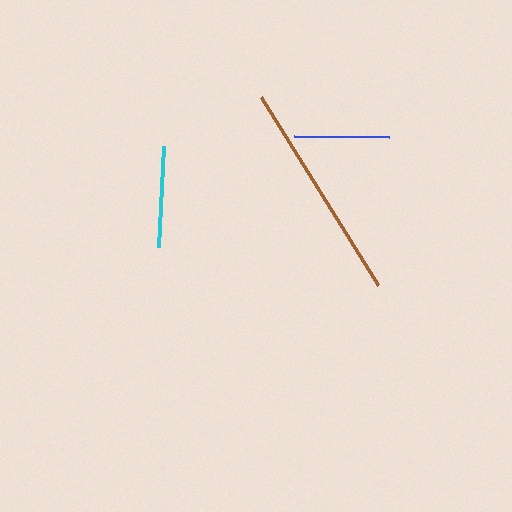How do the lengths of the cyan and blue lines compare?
The cyan and blue lines are approximately the same length.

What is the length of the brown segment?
The brown segment is approximately 222 pixels long.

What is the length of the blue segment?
The blue segment is approximately 96 pixels long.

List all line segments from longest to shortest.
From longest to shortest: brown, cyan, blue.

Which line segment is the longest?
The brown line is the longest at approximately 222 pixels.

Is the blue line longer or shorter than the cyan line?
The cyan line is longer than the blue line.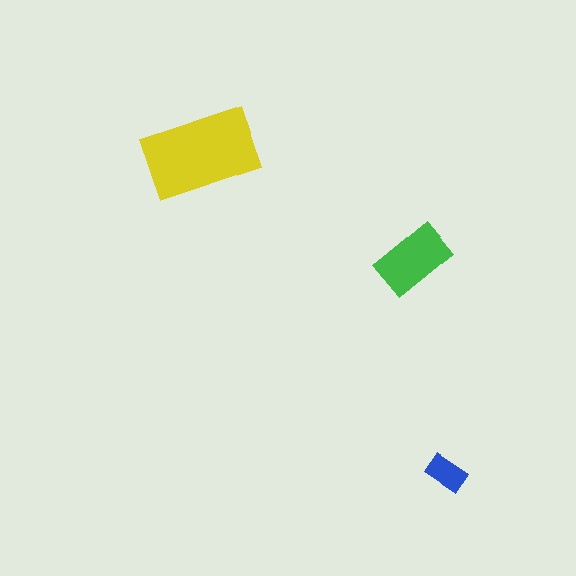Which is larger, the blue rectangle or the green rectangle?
The green one.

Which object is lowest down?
The blue rectangle is bottommost.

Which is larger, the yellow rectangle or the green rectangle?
The yellow one.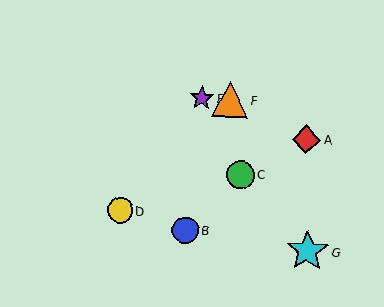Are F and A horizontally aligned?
No, F is at y≈99 and A is at y≈139.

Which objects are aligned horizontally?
Objects E, F are aligned horizontally.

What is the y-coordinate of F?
Object F is at y≈99.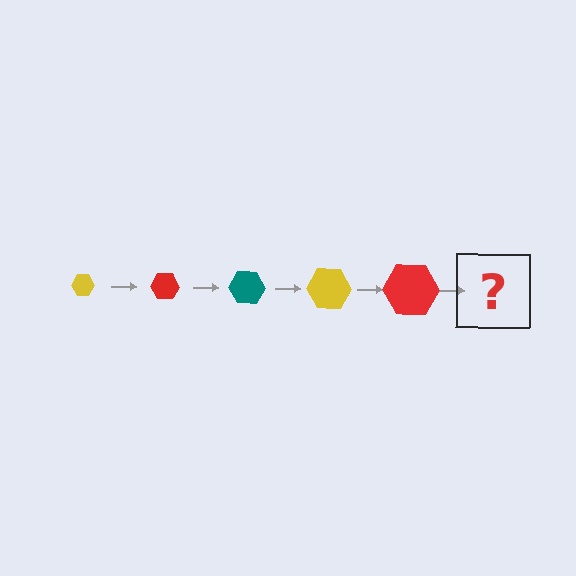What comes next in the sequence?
The next element should be a teal hexagon, larger than the previous one.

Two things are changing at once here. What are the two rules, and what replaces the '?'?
The two rules are that the hexagon grows larger each step and the color cycles through yellow, red, and teal. The '?' should be a teal hexagon, larger than the previous one.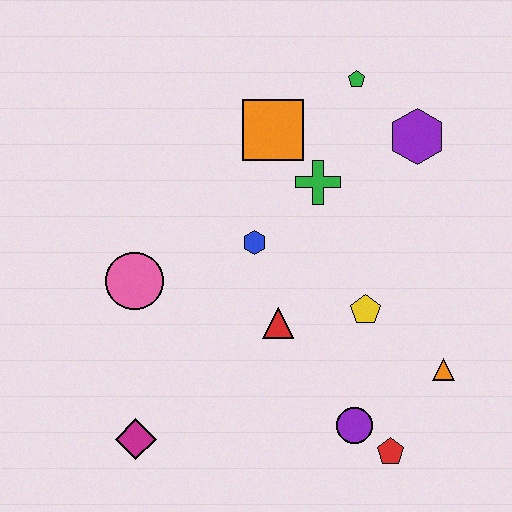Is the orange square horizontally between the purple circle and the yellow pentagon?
No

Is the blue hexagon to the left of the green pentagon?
Yes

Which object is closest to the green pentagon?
The purple hexagon is closest to the green pentagon.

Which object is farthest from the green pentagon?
The magenta diamond is farthest from the green pentagon.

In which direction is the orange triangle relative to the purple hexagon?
The orange triangle is below the purple hexagon.